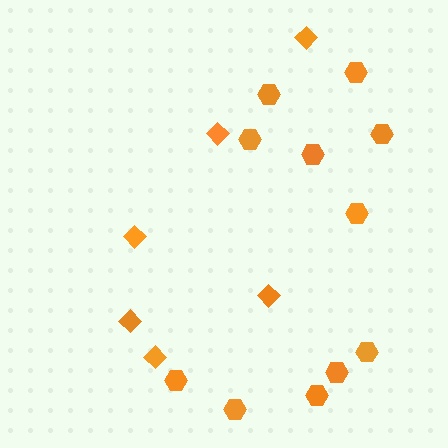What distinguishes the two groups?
There are 2 groups: one group of hexagons (11) and one group of diamonds (6).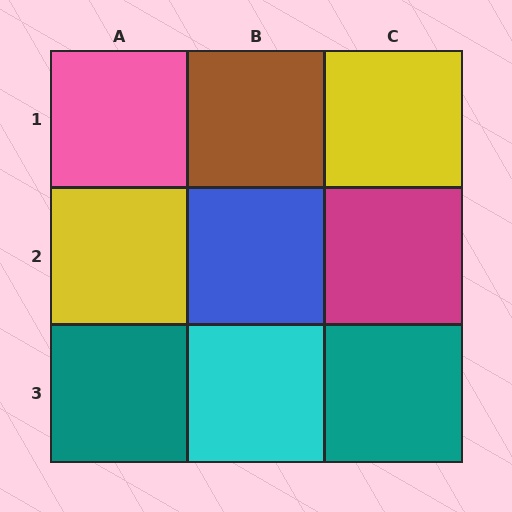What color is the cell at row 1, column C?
Yellow.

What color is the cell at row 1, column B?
Brown.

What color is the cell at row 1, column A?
Pink.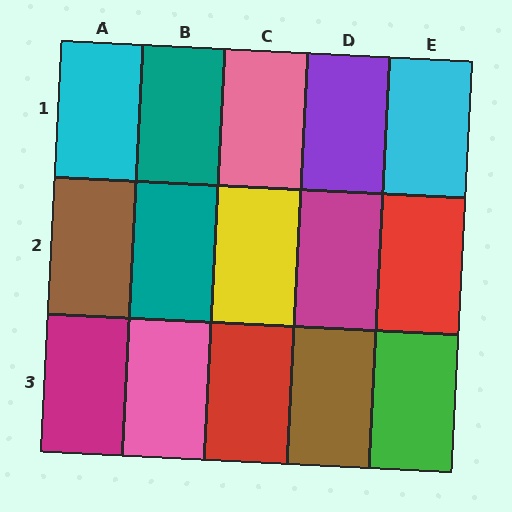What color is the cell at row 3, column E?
Green.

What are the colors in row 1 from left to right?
Cyan, teal, pink, purple, cyan.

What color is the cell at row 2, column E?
Red.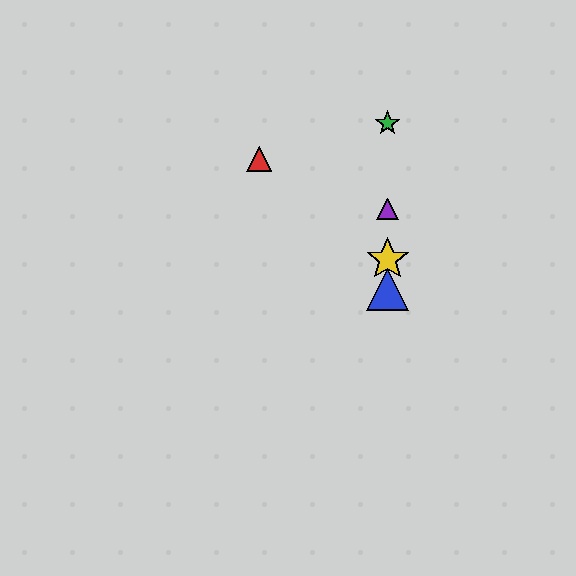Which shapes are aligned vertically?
The blue triangle, the green star, the yellow star, the purple triangle are aligned vertically.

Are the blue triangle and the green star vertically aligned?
Yes, both are at x≈388.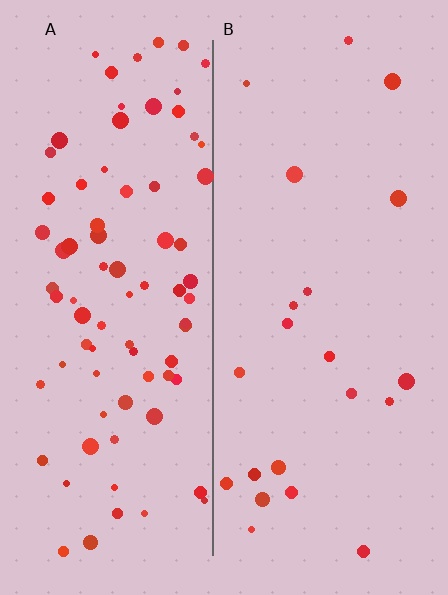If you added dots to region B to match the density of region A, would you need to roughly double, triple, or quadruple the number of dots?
Approximately quadruple.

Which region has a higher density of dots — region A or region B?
A (the left).